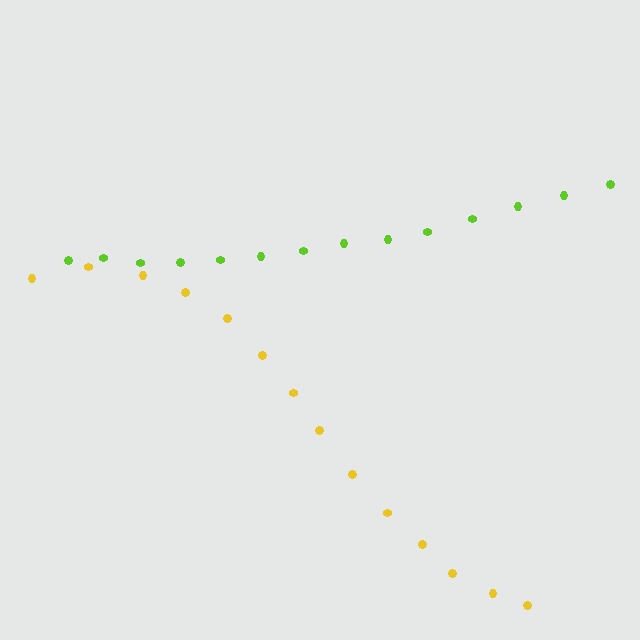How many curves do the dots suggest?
There are 2 distinct paths.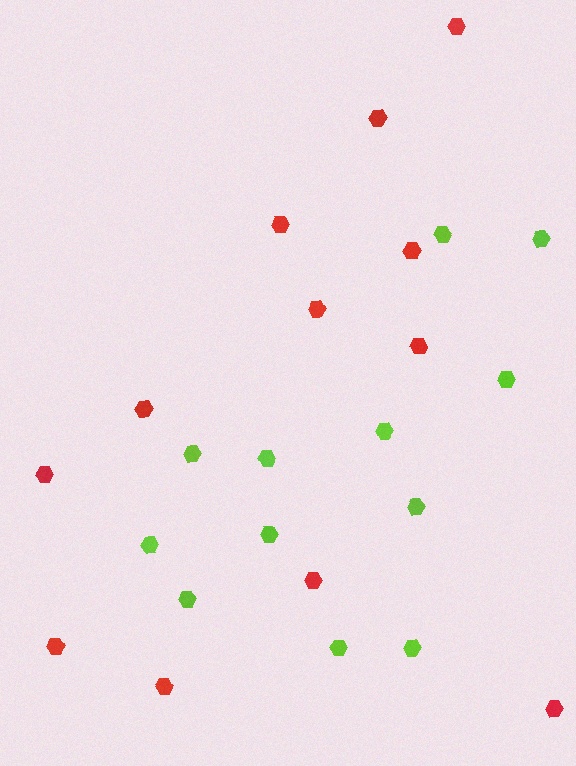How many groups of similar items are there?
There are 2 groups: one group of lime hexagons (12) and one group of red hexagons (12).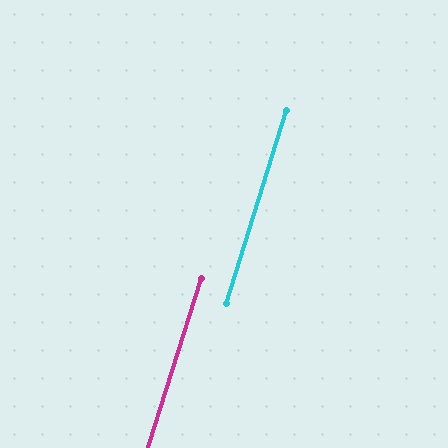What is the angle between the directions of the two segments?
Approximately 0 degrees.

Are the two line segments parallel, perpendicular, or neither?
Parallel — their directions differ by only 0.1°.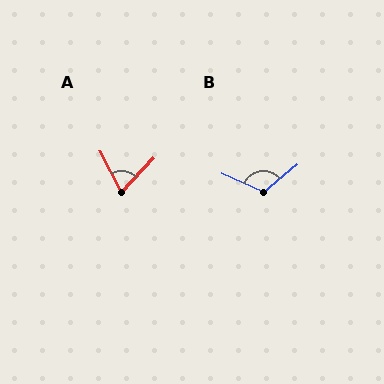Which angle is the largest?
B, at approximately 117 degrees.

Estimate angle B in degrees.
Approximately 117 degrees.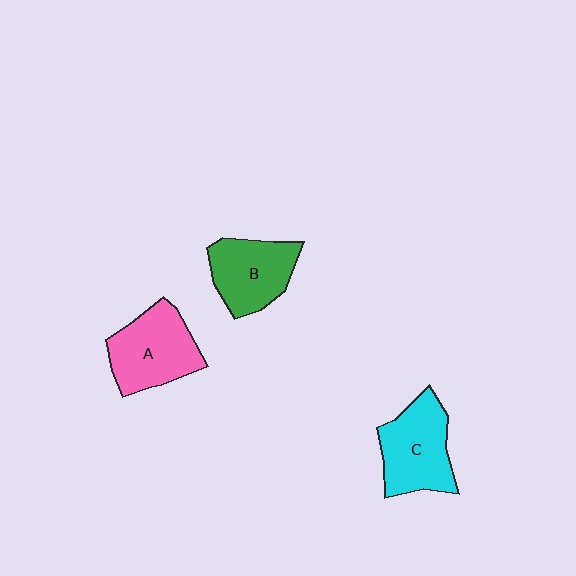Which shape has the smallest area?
Shape B (green).